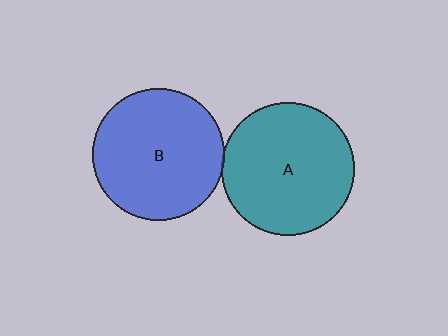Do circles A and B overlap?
Yes.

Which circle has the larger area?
Circle A (teal).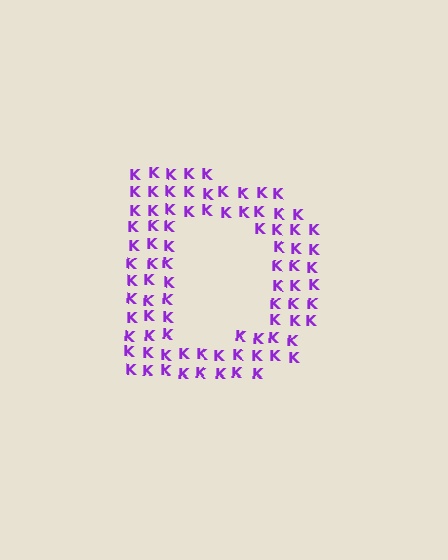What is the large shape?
The large shape is the letter D.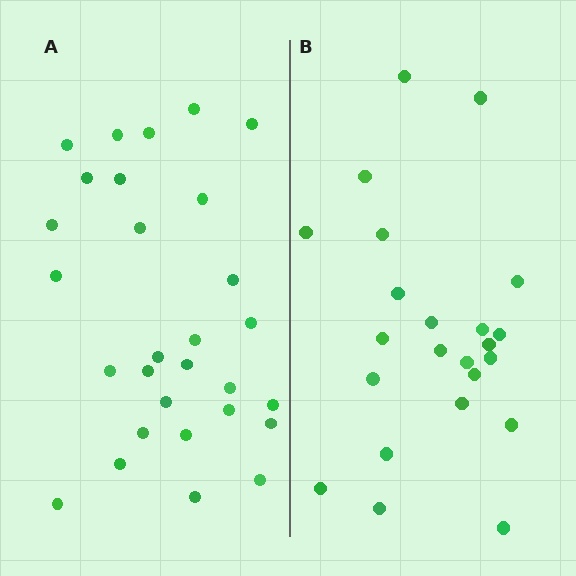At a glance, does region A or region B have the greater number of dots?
Region A (the left region) has more dots.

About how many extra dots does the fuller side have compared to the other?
Region A has about 6 more dots than region B.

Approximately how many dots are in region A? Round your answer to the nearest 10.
About 30 dots. (The exact count is 29, which rounds to 30.)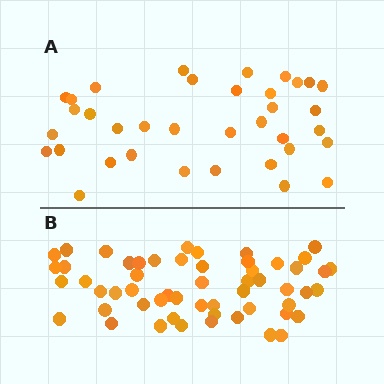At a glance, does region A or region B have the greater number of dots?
Region B (the bottom region) has more dots.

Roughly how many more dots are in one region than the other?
Region B has approximately 20 more dots than region A.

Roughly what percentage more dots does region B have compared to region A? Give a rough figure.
About 55% more.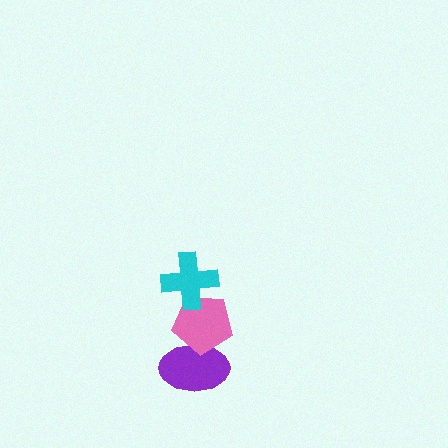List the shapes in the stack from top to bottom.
From top to bottom: the cyan cross, the pink pentagon, the purple ellipse.